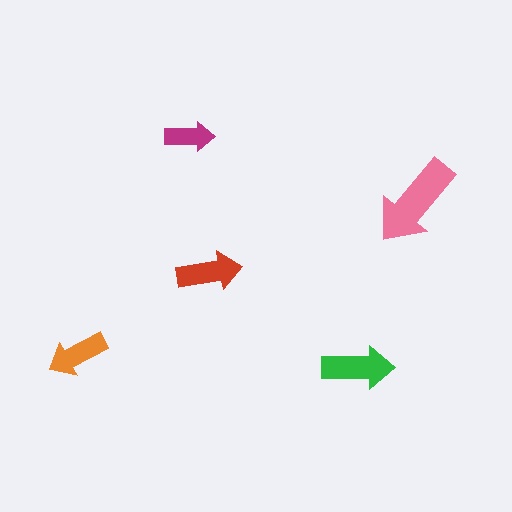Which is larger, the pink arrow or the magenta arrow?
The pink one.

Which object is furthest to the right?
The pink arrow is rightmost.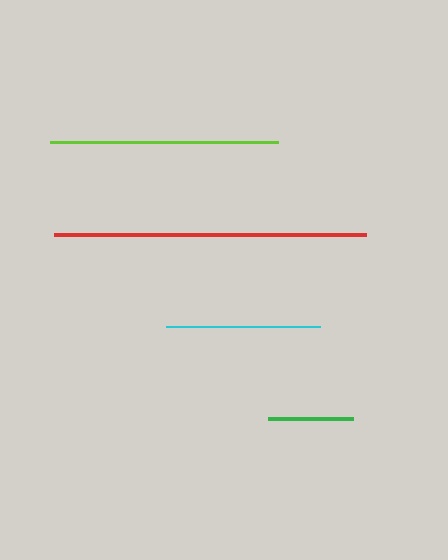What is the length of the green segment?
The green segment is approximately 85 pixels long.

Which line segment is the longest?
The red line is the longest at approximately 312 pixels.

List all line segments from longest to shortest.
From longest to shortest: red, lime, cyan, green.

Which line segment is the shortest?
The green line is the shortest at approximately 85 pixels.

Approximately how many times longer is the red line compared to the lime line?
The red line is approximately 1.4 times the length of the lime line.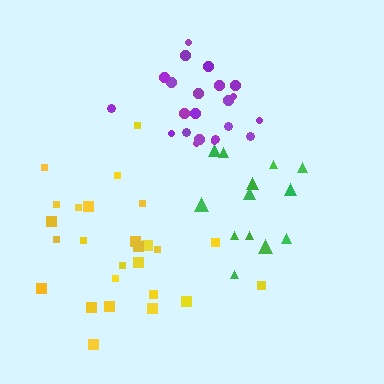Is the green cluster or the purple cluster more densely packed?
Purple.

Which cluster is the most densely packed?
Purple.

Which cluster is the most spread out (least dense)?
Yellow.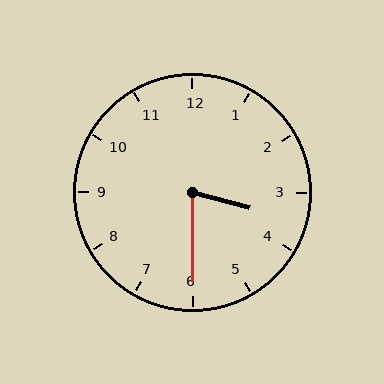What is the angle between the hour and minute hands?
Approximately 75 degrees.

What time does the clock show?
3:30.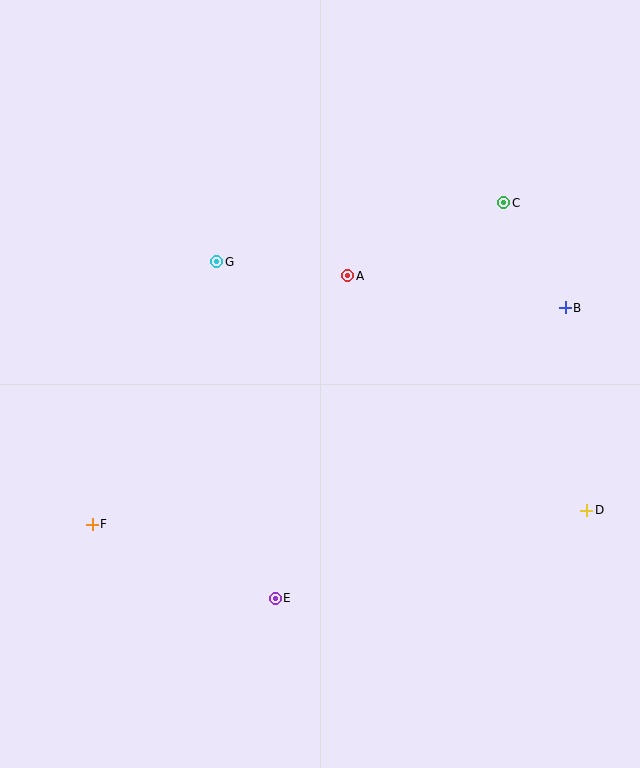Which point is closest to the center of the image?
Point A at (348, 276) is closest to the center.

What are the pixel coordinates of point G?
Point G is at (217, 262).